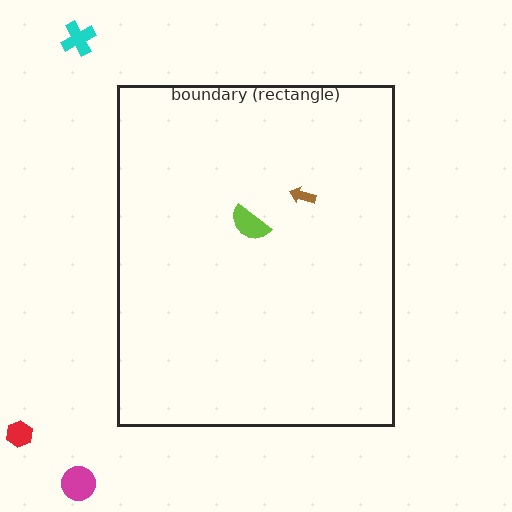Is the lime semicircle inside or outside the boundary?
Inside.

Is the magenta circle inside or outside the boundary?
Outside.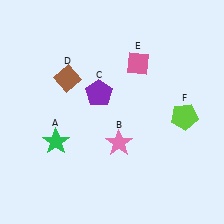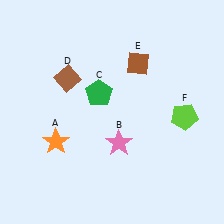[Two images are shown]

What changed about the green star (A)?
In Image 1, A is green. In Image 2, it changed to orange.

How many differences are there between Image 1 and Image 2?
There are 3 differences between the two images.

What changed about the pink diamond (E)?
In Image 1, E is pink. In Image 2, it changed to brown.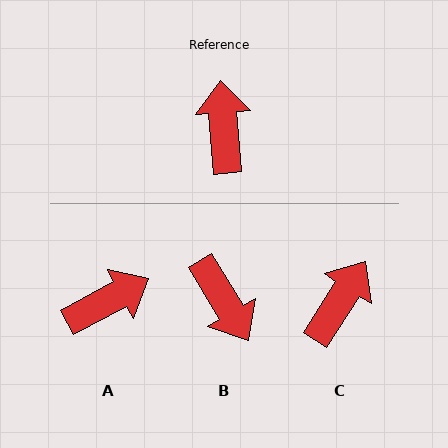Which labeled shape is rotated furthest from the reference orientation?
B, about 154 degrees away.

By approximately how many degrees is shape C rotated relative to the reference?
Approximately 37 degrees clockwise.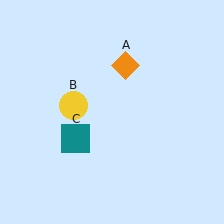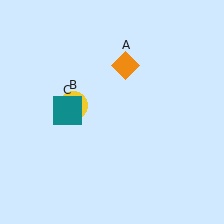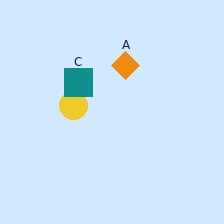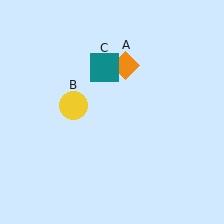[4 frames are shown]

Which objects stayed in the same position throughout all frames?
Orange diamond (object A) and yellow circle (object B) remained stationary.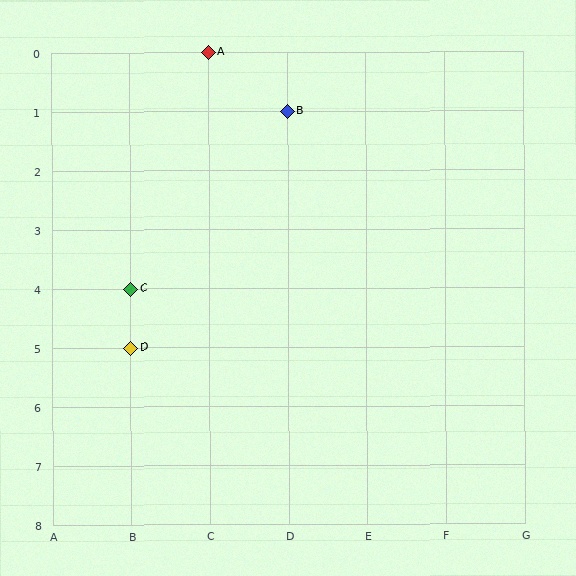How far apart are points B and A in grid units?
Points B and A are 1 column and 1 row apart (about 1.4 grid units diagonally).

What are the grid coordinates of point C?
Point C is at grid coordinates (B, 4).